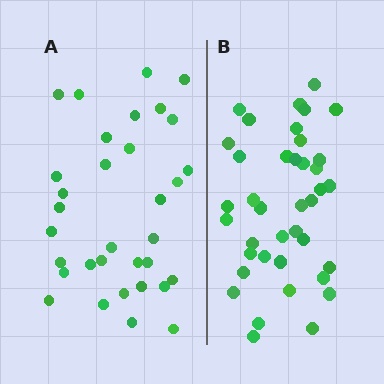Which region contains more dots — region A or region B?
Region B (the right region) has more dots.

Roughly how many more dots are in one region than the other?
Region B has about 6 more dots than region A.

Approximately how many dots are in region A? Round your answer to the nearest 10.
About 30 dots. (The exact count is 33, which rounds to 30.)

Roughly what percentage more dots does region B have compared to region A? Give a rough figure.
About 20% more.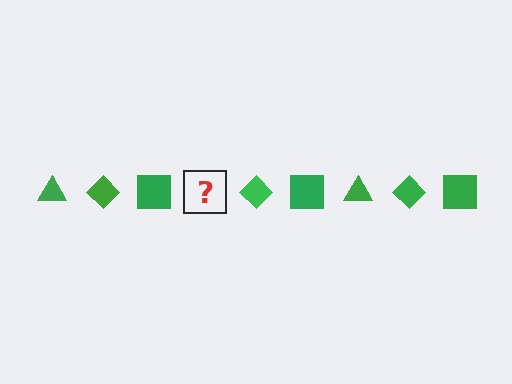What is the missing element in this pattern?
The missing element is a green triangle.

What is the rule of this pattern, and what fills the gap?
The rule is that the pattern cycles through triangle, diamond, square shapes in green. The gap should be filled with a green triangle.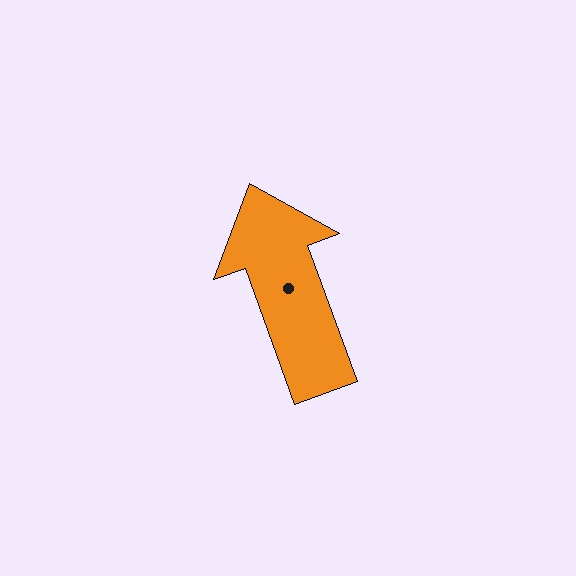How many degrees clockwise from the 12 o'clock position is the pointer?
Approximately 340 degrees.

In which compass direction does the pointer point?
North.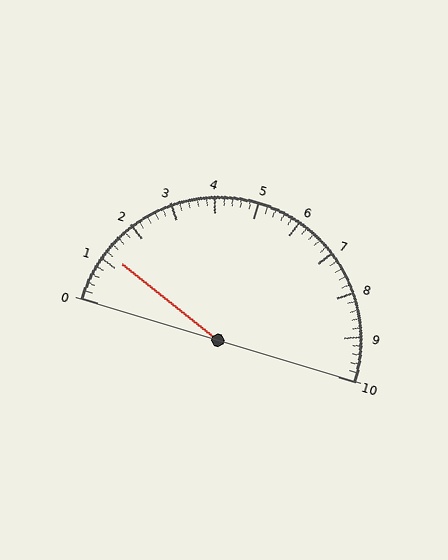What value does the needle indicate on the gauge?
The needle indicates approximately 1.2.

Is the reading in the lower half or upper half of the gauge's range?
The reading is in the lower half of the range (0 to 10).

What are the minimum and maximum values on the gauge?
The gauge ranges from 0 to 10.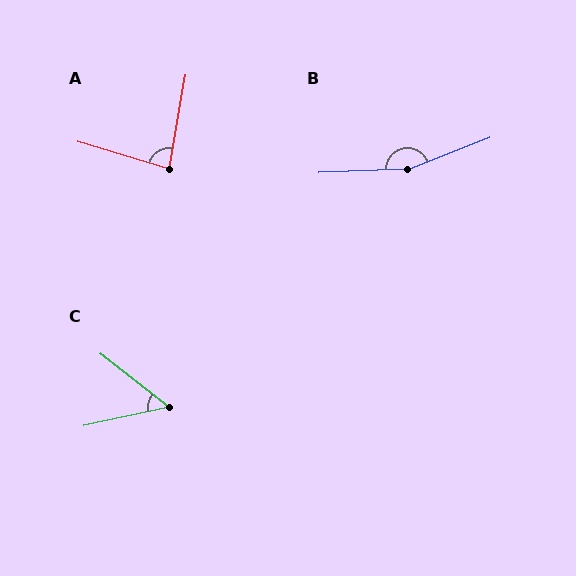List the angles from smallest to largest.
C (50°), A (83°), B (161°).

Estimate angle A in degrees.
Approximately 83 degrees.